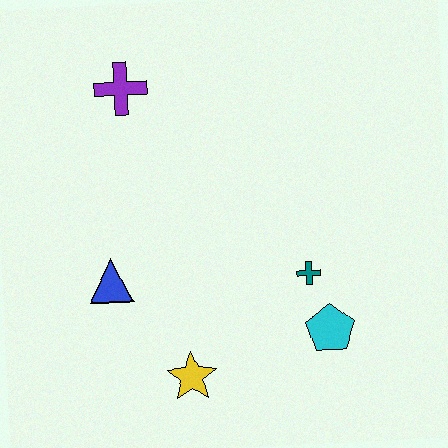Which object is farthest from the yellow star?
The purple cross is farthest from the yellow star.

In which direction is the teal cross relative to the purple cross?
The teal cross is below the purple cross.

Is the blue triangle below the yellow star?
No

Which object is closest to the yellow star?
The blue triangle is closest to the yellow star.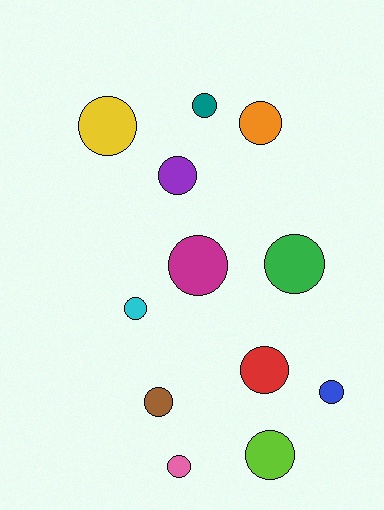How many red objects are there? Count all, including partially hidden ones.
There is 1 red object.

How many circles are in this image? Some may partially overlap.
There are 12 circles.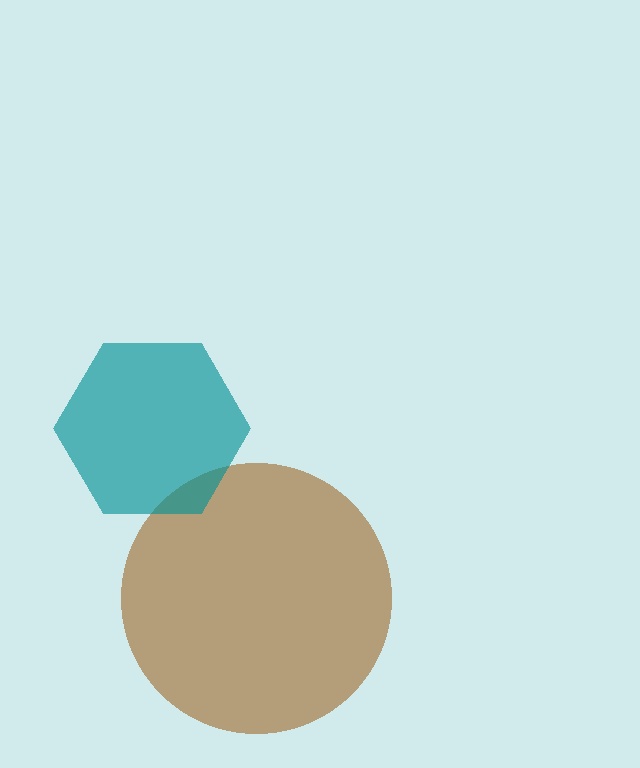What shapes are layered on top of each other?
The layered shapes are: a brown circle, a teal hexagon.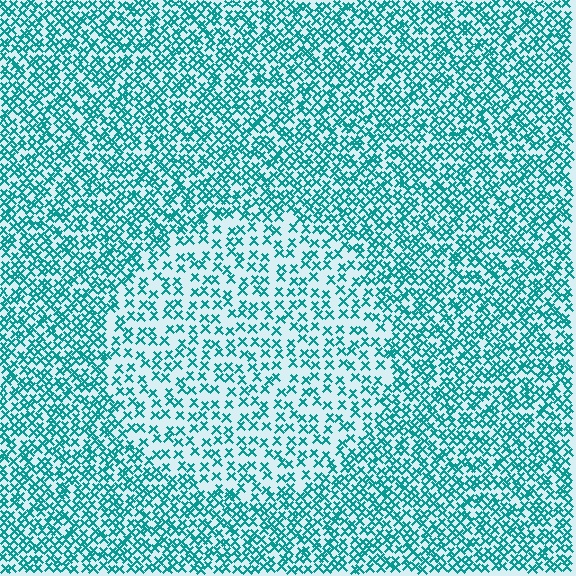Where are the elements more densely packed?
The elements are more densely packed outside the circle boundary.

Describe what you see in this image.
The image contains small teal elements arranged at two different densities. A circle-shaped region is visible where the elements are less densely packed than the surrounding area.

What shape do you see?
I see a circle.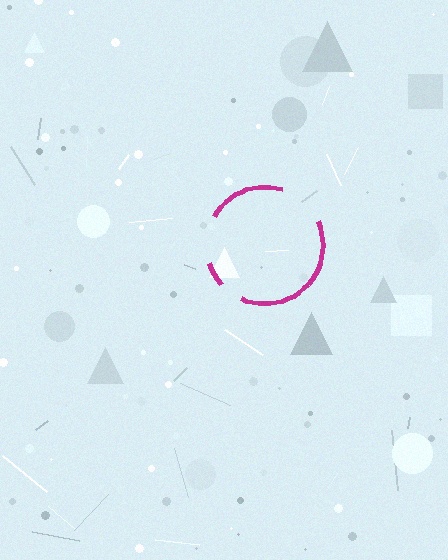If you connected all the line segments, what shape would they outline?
They would outline a circle.